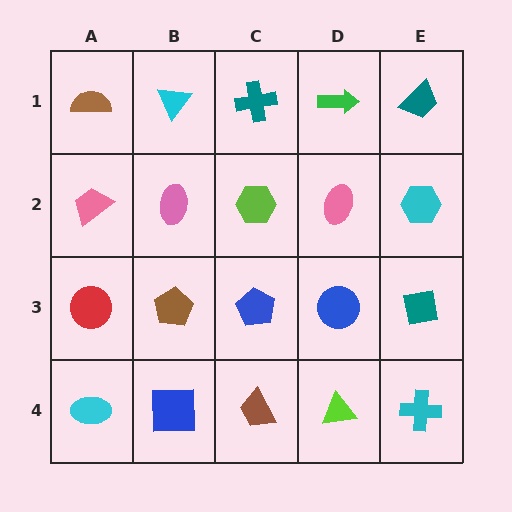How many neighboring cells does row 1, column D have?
3.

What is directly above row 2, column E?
A teal trapezoid.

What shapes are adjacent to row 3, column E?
A cyan hexagon (row 2, column E), a cyan cross (row 4, column E), a blue circle (row 3, column D).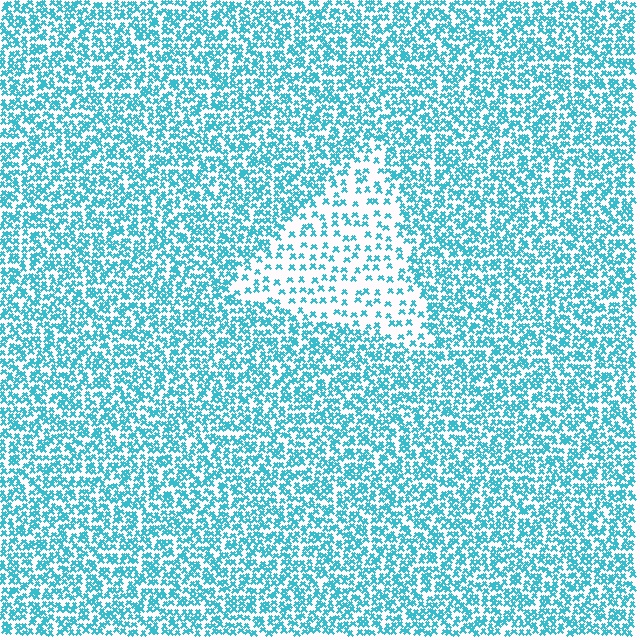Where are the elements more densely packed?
The elements are more densely packed outside the triangle boundary.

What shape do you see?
I see a triangle.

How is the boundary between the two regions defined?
The boundary is defined by a change in element density (approximately 2.5x ratio). All elements are the same color, size, and shape.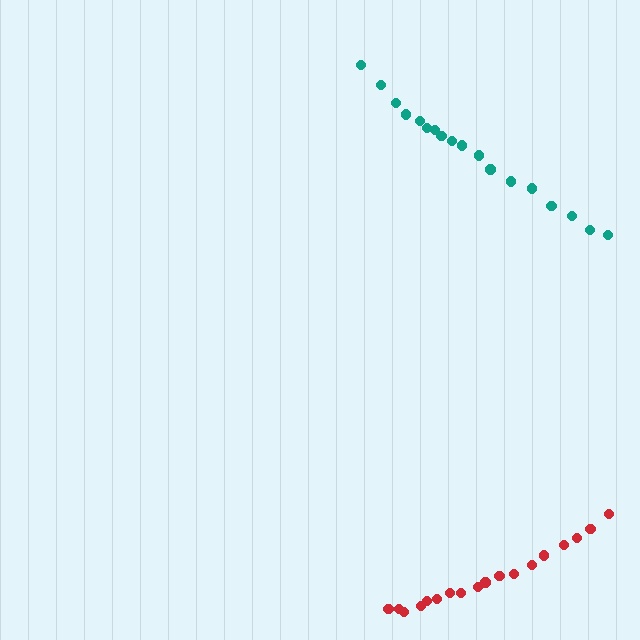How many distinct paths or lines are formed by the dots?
There are 2 distinct paths.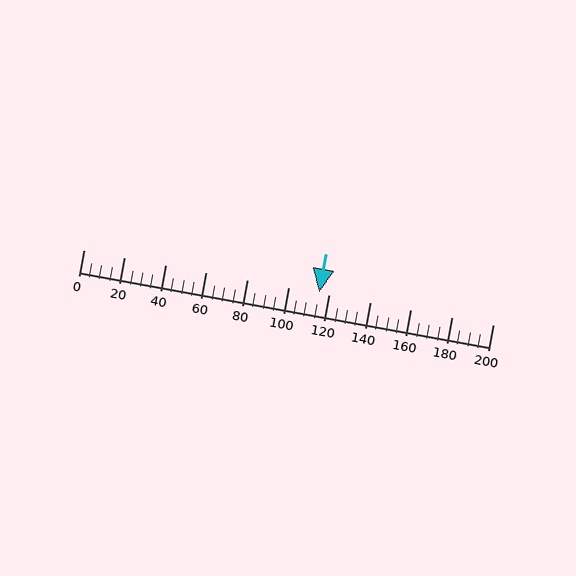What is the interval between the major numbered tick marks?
The major tick marks are spaced 20 units apart.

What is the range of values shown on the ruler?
The ruler shows values from 0 to 200.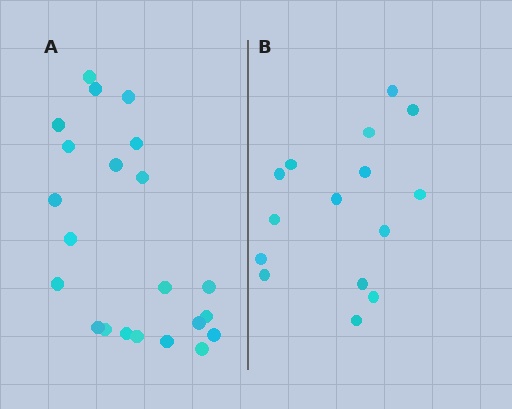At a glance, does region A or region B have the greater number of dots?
Region A (the left region) has more dots.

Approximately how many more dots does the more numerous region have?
Region A has roughly 8 or so more dots than region B.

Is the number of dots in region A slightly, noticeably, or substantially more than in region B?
Region A has substantially more. The ratio is roughly 1.5 to 1.